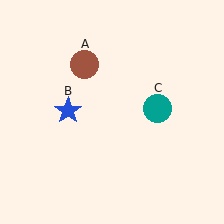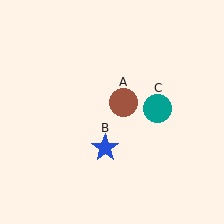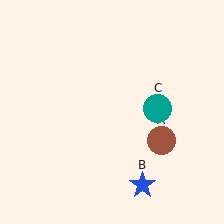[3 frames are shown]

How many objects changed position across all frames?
2 objects changed position: brown circle (object A), blue star (object B).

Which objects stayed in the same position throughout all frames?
Teal circle (object C) remained stationary.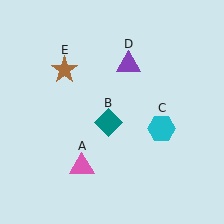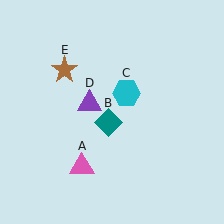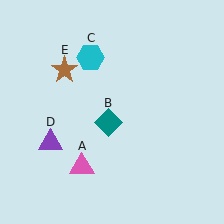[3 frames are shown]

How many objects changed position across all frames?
2 objects changed position: cyan hexagon (object C), purple triangle (object D).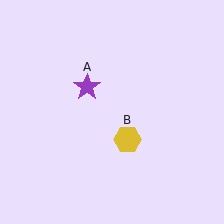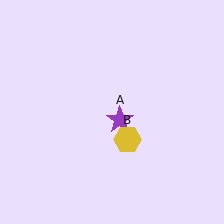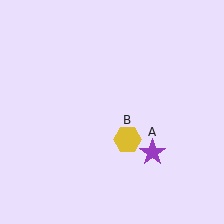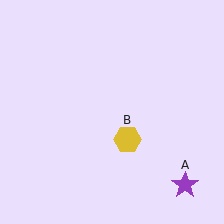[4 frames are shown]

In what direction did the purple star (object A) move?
The purple star (object A) moved down and to the right.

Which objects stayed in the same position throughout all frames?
Yellow hexagon (object B) remained stationary.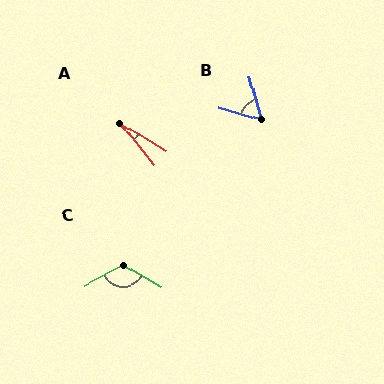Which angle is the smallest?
A, at approximately 20 degrees.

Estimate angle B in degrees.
Approximately 59 degrees.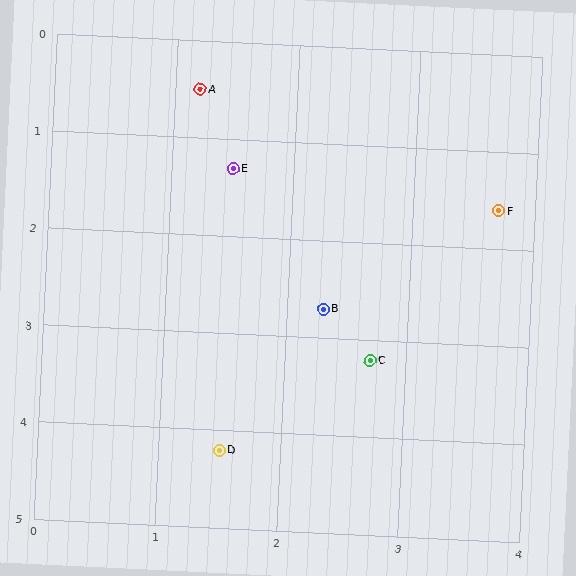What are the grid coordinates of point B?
Point B is at approximately (2.3, 2.7).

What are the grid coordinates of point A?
Point A is at approximately (1.2, 0.5).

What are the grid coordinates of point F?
Point F is at approximately (3.7, 1.6).